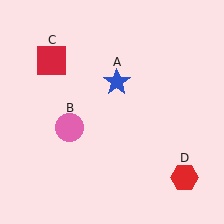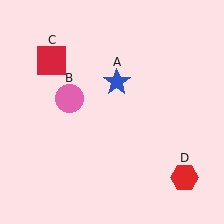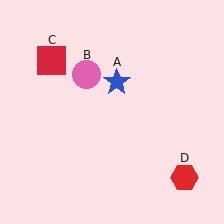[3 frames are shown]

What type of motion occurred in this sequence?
The pink circle (object B) rotated clockwise around the center of the scene.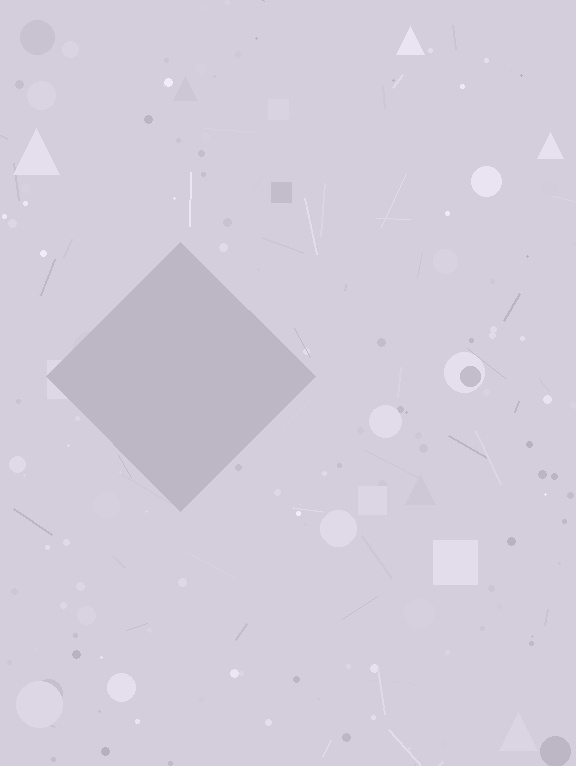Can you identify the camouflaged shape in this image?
The camouflaged shape is a diamond.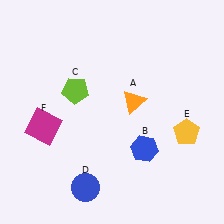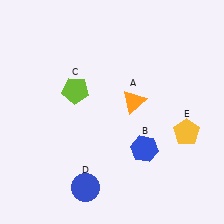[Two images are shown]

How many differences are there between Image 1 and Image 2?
There is 1 difference between the two images.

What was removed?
The magenta square (F) was removed in Image 2.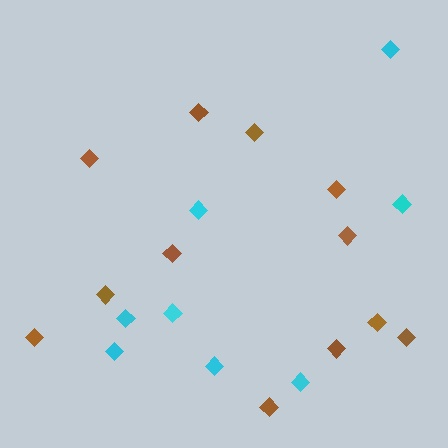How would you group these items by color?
There are 2 groups: one group of cyan diamonds (8) and one group of brown diamonds (12).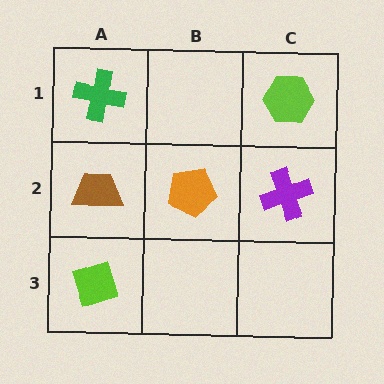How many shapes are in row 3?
1 shape.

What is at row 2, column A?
A brown trapezoid.